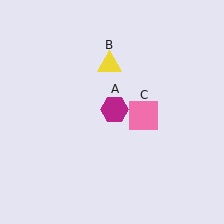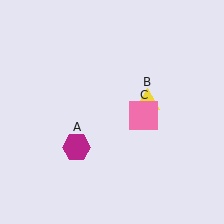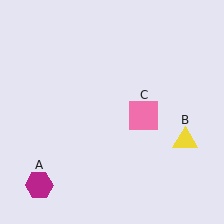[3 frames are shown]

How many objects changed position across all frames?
2 objects changed position: magenta hexagon (object A), yellow triangle (object B).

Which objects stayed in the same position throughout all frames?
Pink square (object C) remained stationary.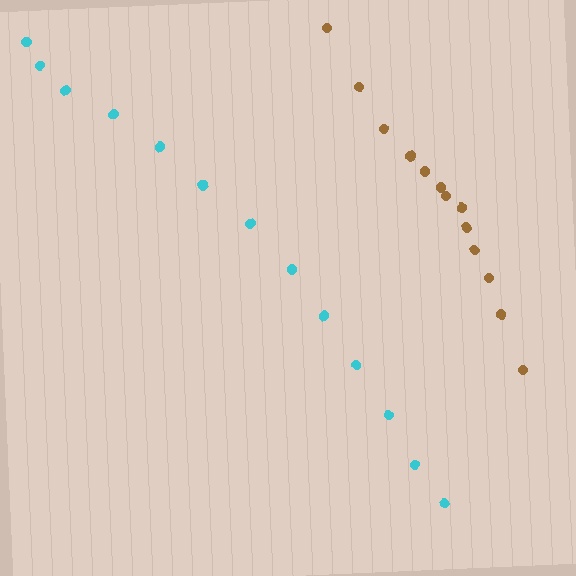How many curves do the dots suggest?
There are 2 distinct paths.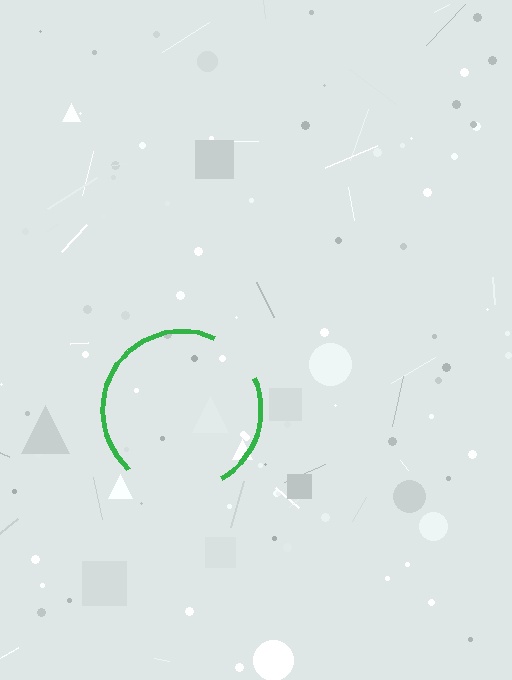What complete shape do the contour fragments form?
The contour fragments form a circle.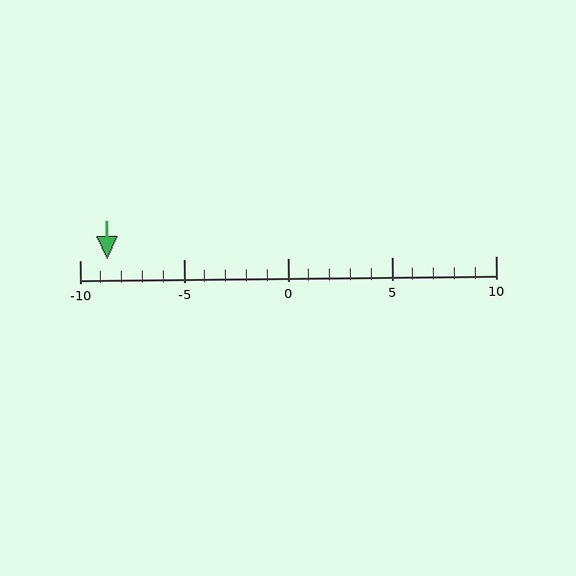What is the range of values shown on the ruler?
The ruler shows values from -10 to 10.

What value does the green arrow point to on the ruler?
The green arrow points to approximately -9.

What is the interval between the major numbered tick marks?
The major tick marks are spaced 5 units apart.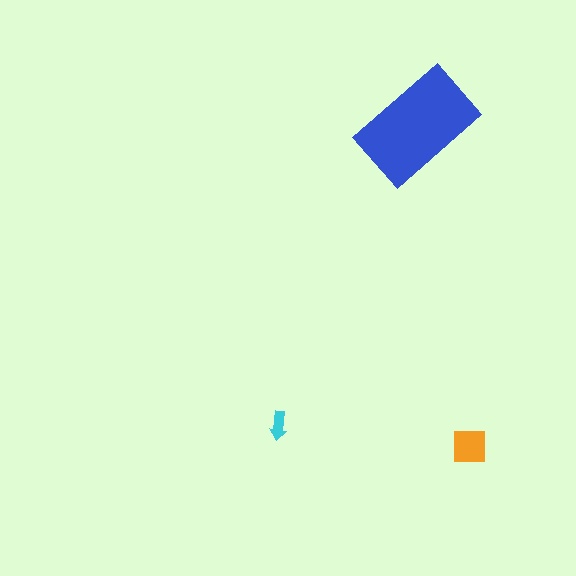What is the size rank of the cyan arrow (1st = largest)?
3rd.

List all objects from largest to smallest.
The blue rectangle, the orange square, the cyan arrow.